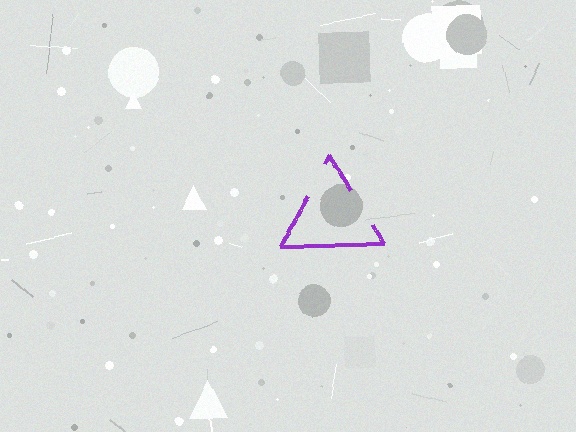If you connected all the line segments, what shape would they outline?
They would outline a triangle.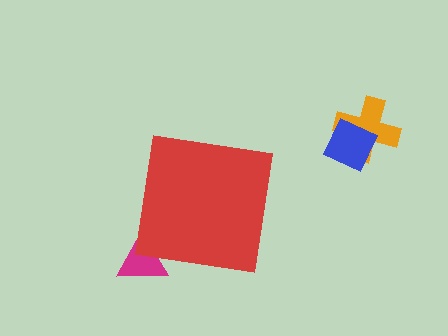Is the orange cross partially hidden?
No, the orange cross is fully visible.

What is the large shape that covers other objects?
A red square.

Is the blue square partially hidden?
No, the blue square is fully visible.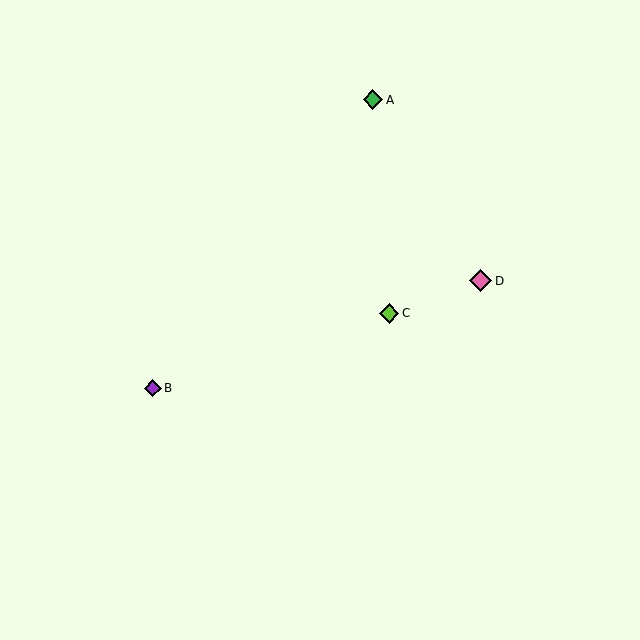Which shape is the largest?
The pink diamond (labeled D) is the largest.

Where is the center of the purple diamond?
The center of the purple diamond is at (153, 388).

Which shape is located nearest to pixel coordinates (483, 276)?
The pink diamond (labeled D) at (480, 281) is nearest to that location.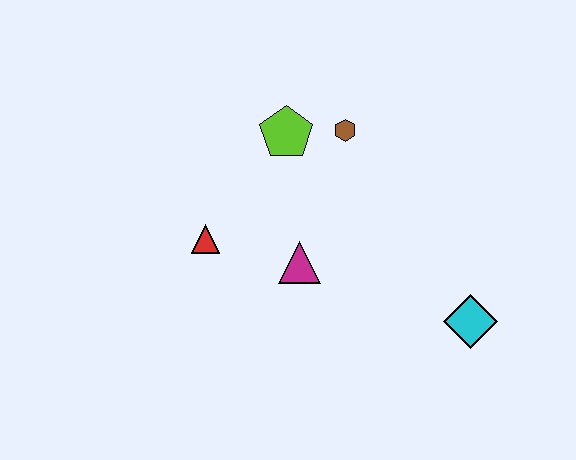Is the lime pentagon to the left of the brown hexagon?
Yes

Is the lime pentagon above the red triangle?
Yes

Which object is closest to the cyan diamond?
The magenta triangle is closest to the cyan diamond.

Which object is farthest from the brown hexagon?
The cyan diamond is farthest from the brown hexagon.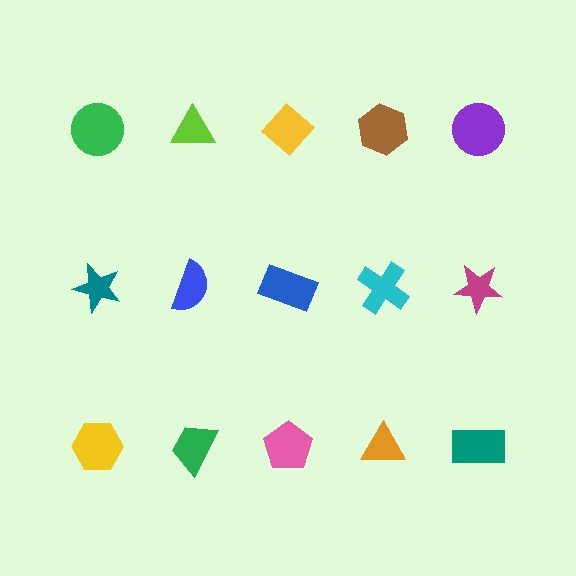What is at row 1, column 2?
A lime triangle.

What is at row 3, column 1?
A yellow hexagon.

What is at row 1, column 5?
A purple circle.